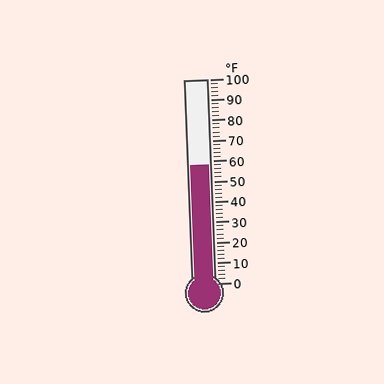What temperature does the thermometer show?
The thermometer shows approximately 58°F.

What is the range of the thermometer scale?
The thermometer scale ranges from 0°F to 100°F.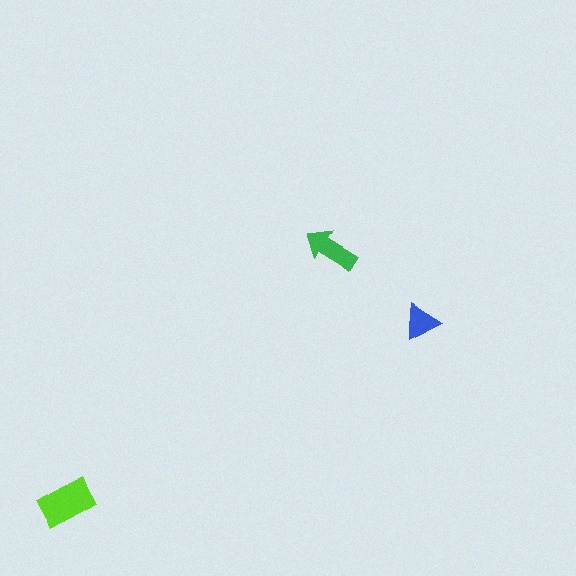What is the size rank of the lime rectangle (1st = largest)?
1st.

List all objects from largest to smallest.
The lime rectangle, the green arrow, the blue triangle.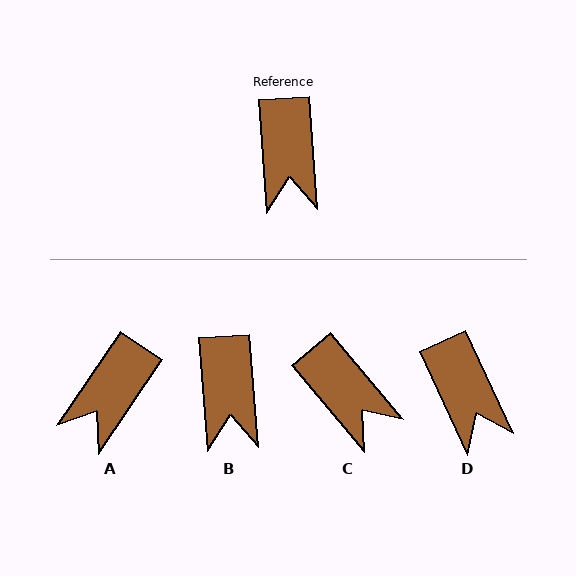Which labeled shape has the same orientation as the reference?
B.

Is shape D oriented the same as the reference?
No, it is off by about 21 degrees.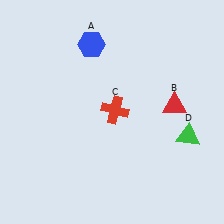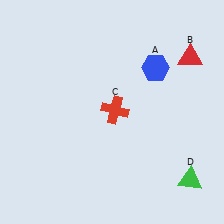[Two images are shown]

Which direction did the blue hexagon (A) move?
The blue hexagon (A) moved right.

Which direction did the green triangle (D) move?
The green triangle (D) moved down.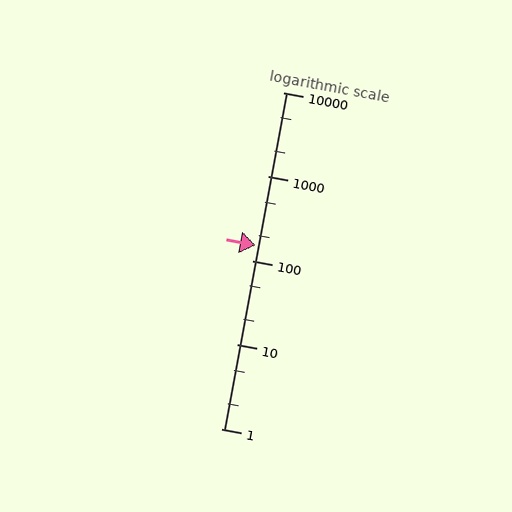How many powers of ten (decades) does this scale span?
The scale spans 4 decades, from 1 to 10000.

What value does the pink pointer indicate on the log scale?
The pointer indicates approximately 150.